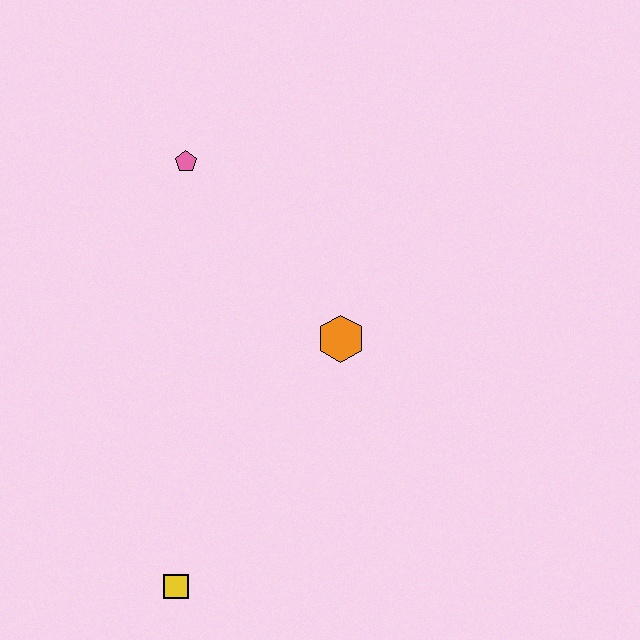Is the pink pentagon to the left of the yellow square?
No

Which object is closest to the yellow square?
The orange hexagon is closest to the yellow square.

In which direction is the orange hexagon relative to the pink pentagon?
The orange hexagon is below the pink pentagon.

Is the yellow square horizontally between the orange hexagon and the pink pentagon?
No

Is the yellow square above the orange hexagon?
No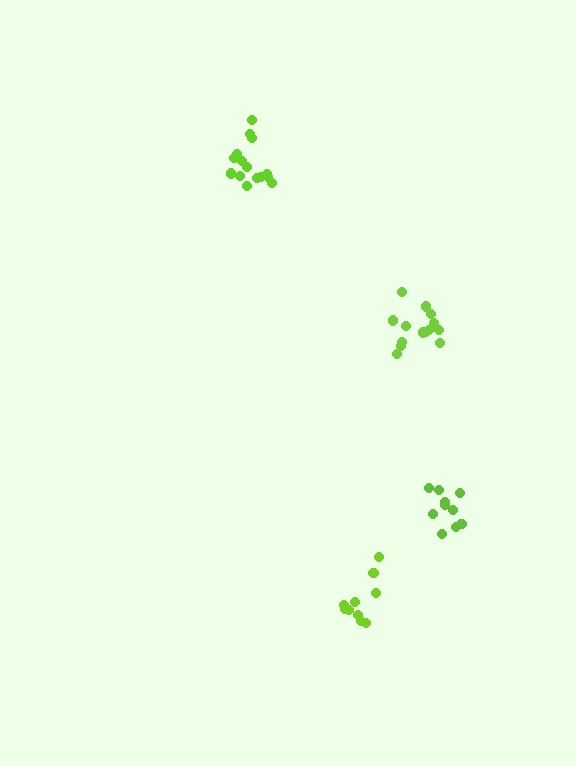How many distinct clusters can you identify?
There are 4 distinct clusters.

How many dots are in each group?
Group 1: 10 dots, Group 2: 15 dots, Group 3: 14 dots, Group 4: 11 dots (50 total).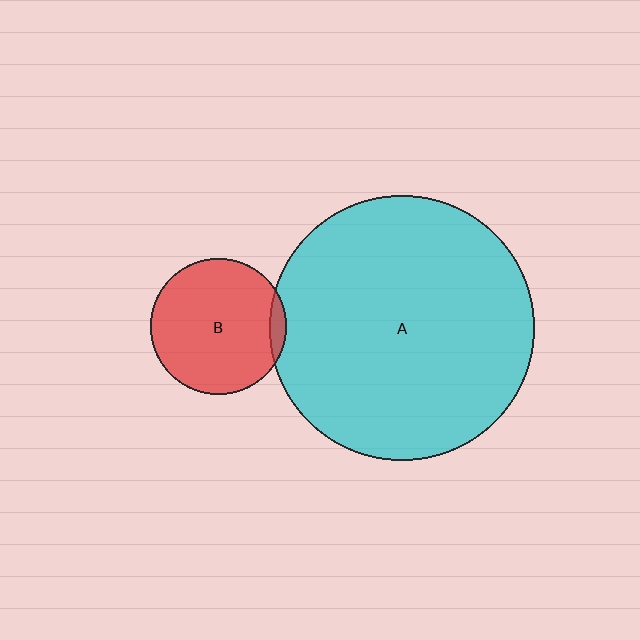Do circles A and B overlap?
Yes.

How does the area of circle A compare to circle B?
Approximately 3.8 times.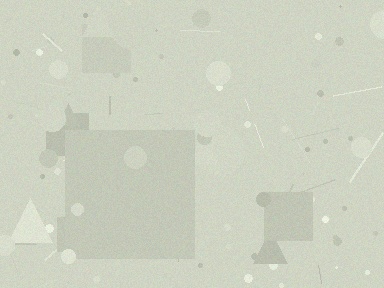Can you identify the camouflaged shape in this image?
The camouflaged shape is a square.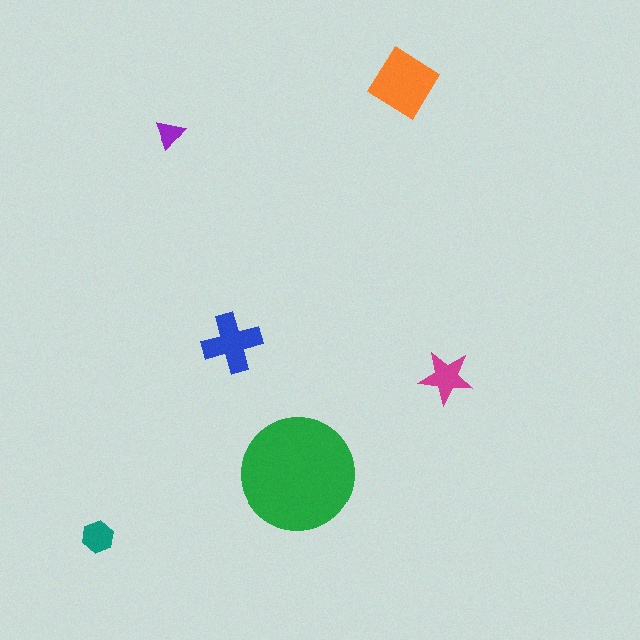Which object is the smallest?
The purple triangle.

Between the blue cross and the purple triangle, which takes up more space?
The blue cross.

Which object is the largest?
The green circle.